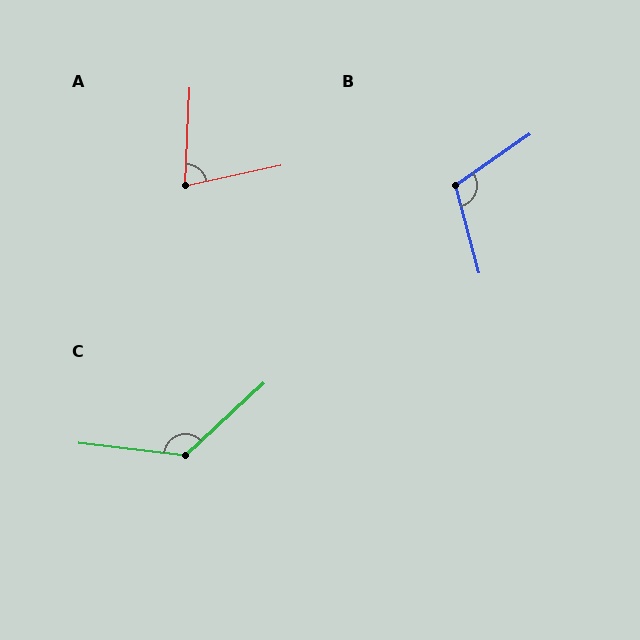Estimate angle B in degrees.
Approximately 110 degrees.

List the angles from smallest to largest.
A (75°), B (110°), C (130°).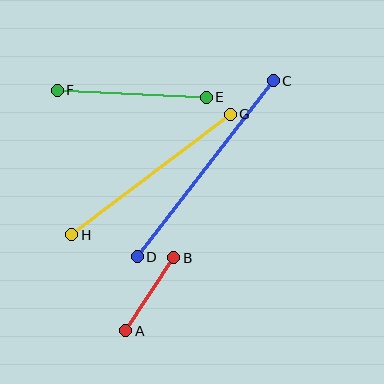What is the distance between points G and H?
The distance is approximately 199 pixels.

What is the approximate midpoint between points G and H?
The midpoint is at approximately (151, 174) pixels.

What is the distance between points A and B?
The distance is approximately 87 pixels.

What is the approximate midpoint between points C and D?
The midpoint is at approximately (205, 169) pixels.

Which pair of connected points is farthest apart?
Points C and D are farthest apart.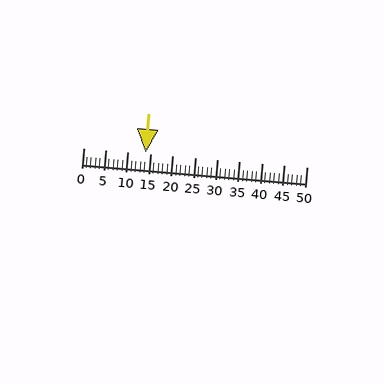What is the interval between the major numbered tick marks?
The major tick marks are spaced 5 units apart.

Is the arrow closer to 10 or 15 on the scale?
The arrow is closer to 15.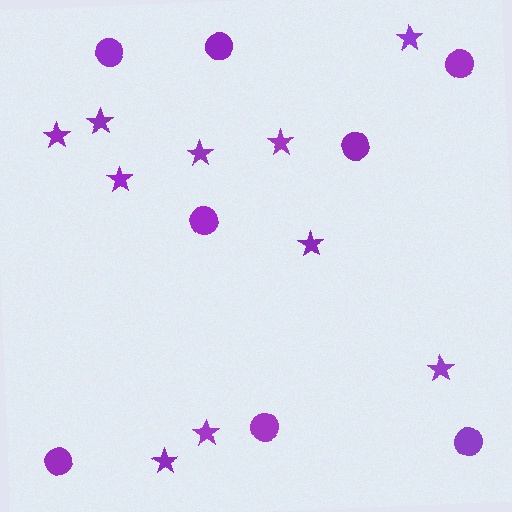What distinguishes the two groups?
There are 2 groups: one group of circles (8) and one group of stars (10).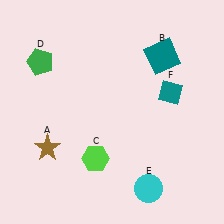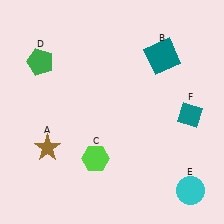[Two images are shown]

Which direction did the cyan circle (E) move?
The cyan circle (E) moved right.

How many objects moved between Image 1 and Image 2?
2 objects moved between the two images.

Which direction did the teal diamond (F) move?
The teal diamond (F) moved down.